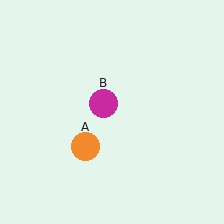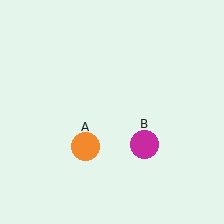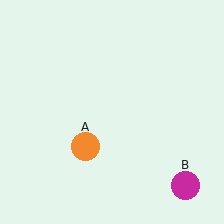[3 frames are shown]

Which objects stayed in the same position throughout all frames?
Orange circle (object A) remained stationary.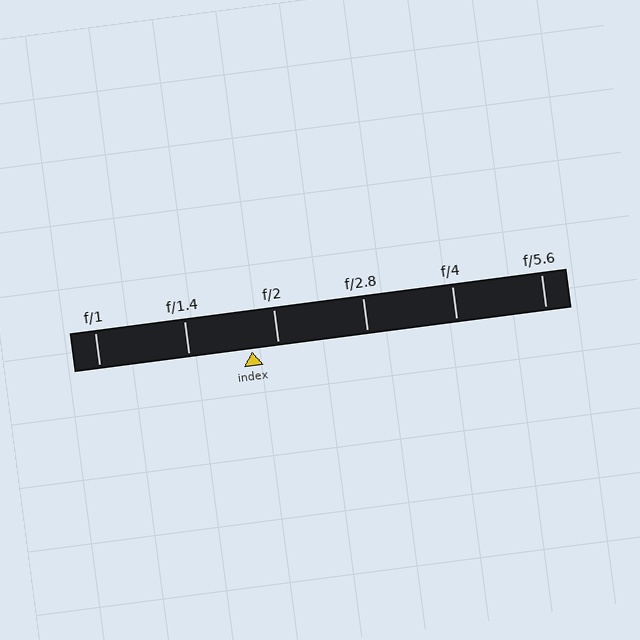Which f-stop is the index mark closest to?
The index mark is closest to f/2.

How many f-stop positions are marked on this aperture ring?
There are 6 f-stop positions marked.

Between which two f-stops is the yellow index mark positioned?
The index mark is between f/1.4 and f/2.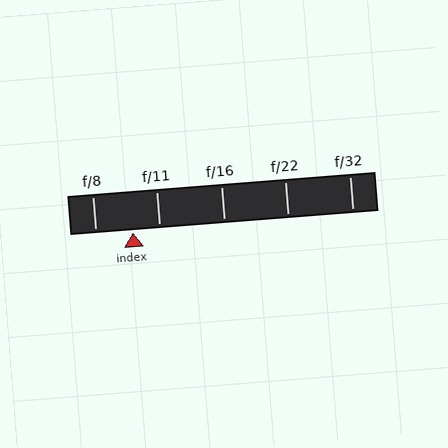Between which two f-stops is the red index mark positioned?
The index mark is between f/8 and f/11.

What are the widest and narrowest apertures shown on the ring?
The widest aperture shown is f/8 and the narrowest is f/32.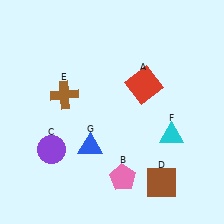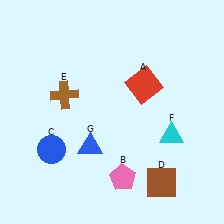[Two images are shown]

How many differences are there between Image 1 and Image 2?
There is 1 difference between the two images.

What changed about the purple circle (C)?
In Image 1, C is purple. In Image 2, it changed to blue.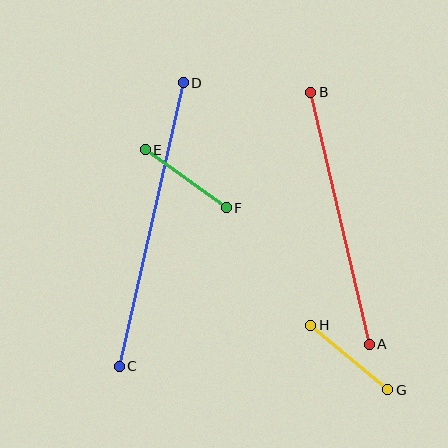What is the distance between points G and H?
The distance is approximately 100 pixels.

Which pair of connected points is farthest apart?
Points C and D are farthest apart.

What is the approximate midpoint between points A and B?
The midpoint is at approximately (340, 218) pixels.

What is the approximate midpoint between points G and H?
The midpoint is at approximately (349, 357) pixels.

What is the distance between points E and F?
The distance is approximately 100 pixels.